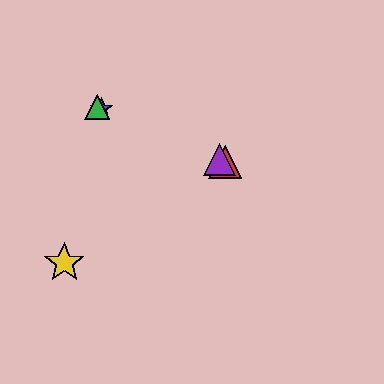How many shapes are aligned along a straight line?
4 shapes (the red triangle, the blue star, the green triangle, the purple triangle) are aligned along a straight line.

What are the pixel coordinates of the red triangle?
The red triangle is at (225, 162).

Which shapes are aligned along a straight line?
The red triangle, the blue star, the green triangle, the purple triangle are aligned along a straight line.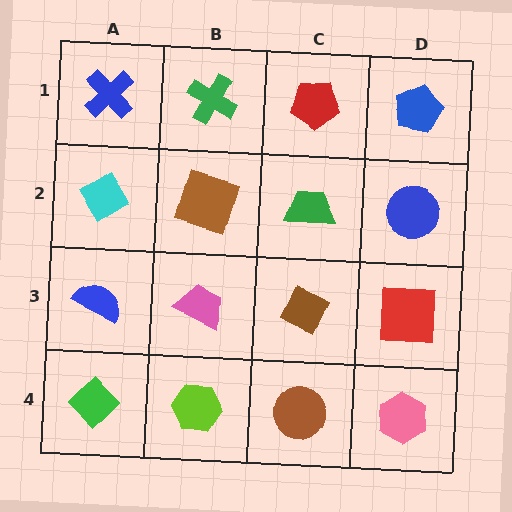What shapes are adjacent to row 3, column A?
A cyan diamond (row 2, column A), a green diamond (row 4, column A), a pink trapezoid (row 3, column B).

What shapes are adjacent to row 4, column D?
A red square (row 3, column D), a brown circle (row 4, column C).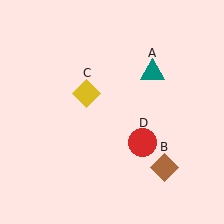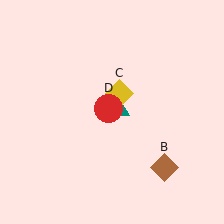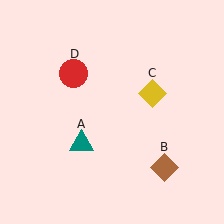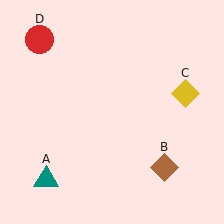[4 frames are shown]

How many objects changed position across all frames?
3 objects changed position: teal triangle (object A), yellow diamond (object C), red circle (object D).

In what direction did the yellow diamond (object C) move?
The yellow diamond (object C) moved right.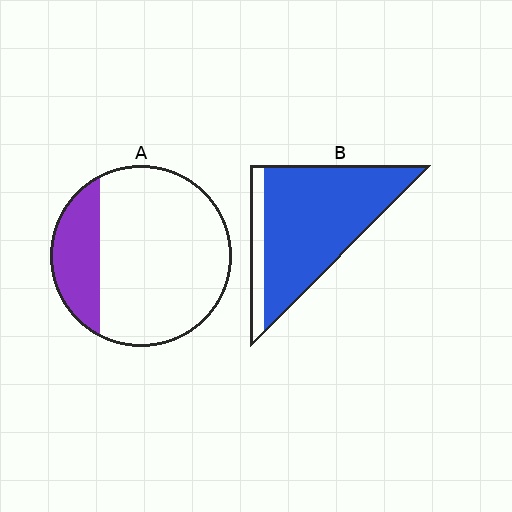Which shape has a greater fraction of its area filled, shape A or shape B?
Shape B.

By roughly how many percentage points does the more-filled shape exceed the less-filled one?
By roughly 65 percentage points (B over A).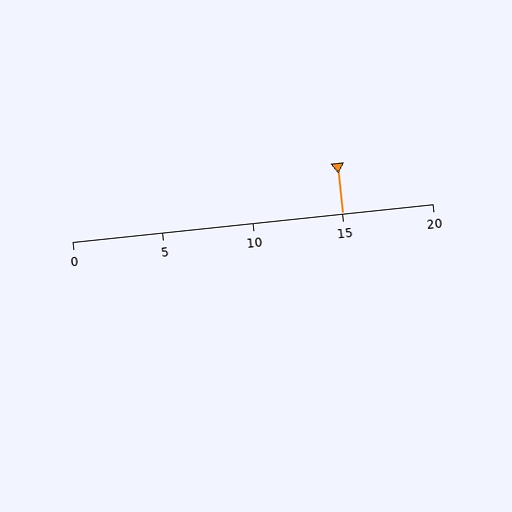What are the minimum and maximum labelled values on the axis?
The axis runs from 0 to 20.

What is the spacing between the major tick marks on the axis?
The major ticks are spaced 5 apart.